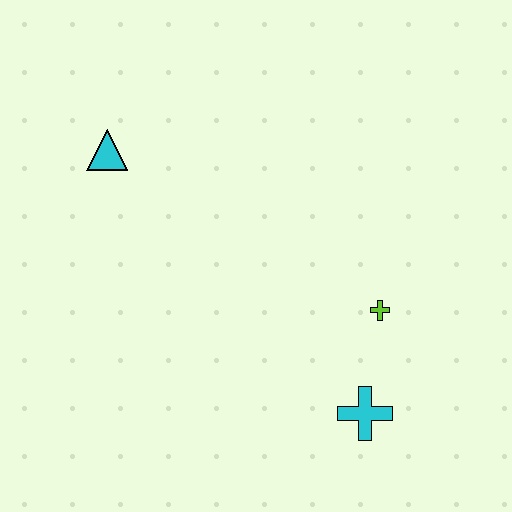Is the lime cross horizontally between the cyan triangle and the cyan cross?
No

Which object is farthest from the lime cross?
The cyan triangle is farthest from the lime cross.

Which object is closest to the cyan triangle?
The lime cross is closest to the cyan triangle.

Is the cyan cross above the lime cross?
No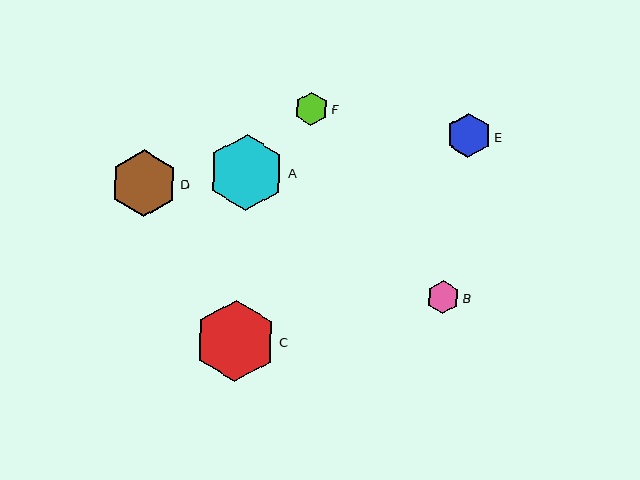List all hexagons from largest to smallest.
From largest to smallest: C, A, D, E, F, B.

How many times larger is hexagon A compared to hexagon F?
Hexagon A is approximately 2.3 times the size of hexagon F.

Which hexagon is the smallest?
Hexagon B is the smallest with a size of approximately 33 pixels.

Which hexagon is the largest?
Hexagon C is the largest with a size of approximately 82 pixels.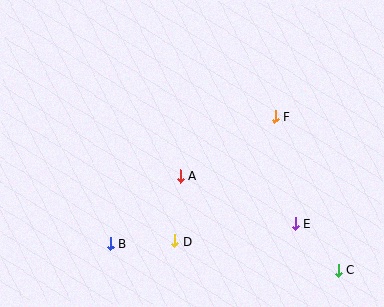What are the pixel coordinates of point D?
Point D is at (175, 241).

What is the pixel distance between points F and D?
The distance between F and D is 160 pixels.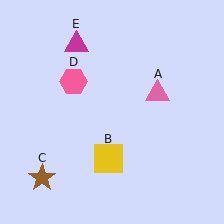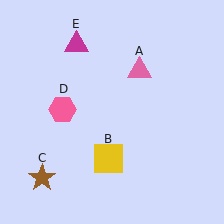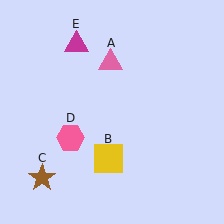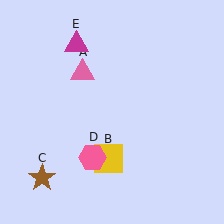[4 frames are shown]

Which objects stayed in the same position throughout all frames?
Yellow square (object B) and brown star (object C) and magenta triangle (object E) remained stationary.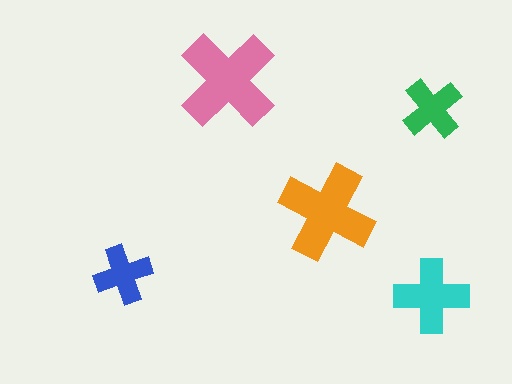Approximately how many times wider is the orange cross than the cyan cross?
About 1.5 times wider.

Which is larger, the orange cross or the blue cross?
The orange one.